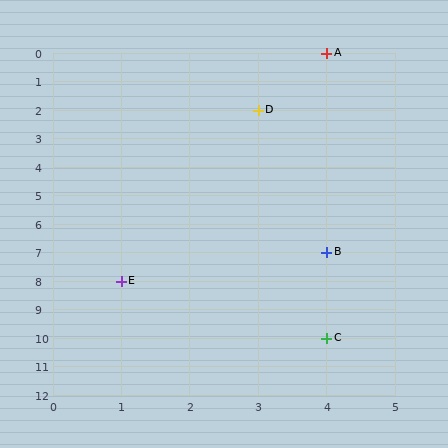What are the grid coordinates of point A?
Point A is at grid coordinates (4, 0).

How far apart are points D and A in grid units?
Points D and A are 1 column and 2 rows apart (about 2.2 grid units diagonally).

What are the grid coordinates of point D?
Point D is at grid coordinates (3, 2).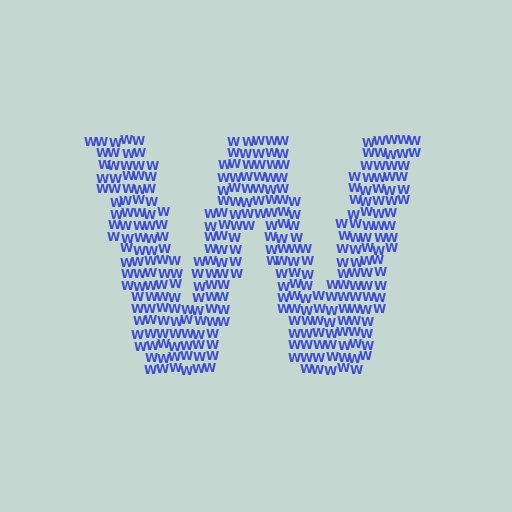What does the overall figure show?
The overall figure shows the letter W.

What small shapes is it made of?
It is made of small letter W's.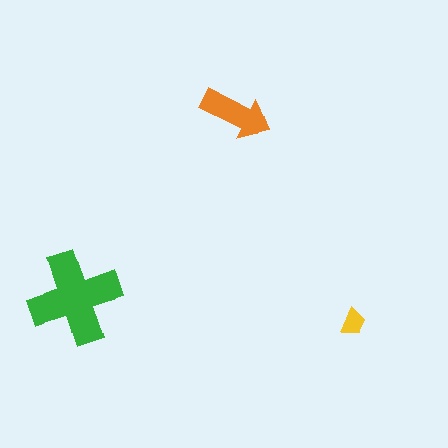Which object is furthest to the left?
The green cross is leftmost.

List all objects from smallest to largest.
The yellow trapezoid, the orange arrow, the green cross.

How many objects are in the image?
There are 3 objects in the image.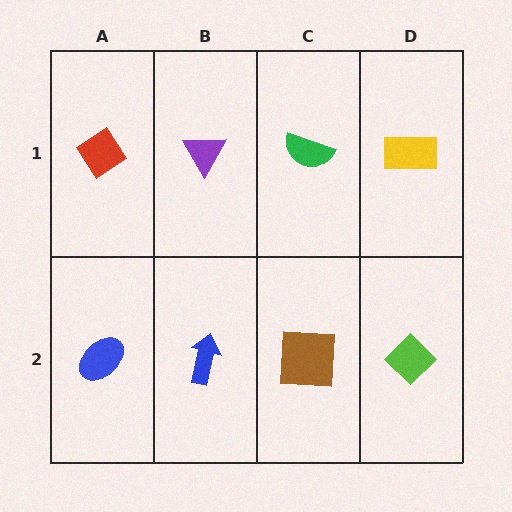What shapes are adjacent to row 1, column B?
A blue arrow (row 2, column B), a red diamond (row 1, column A), a green semicircle (row 1, column C).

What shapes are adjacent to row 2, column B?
A purple triangle (row 1, column B), a blue ellipse (row 2, column A), a brown square (row 2, column C).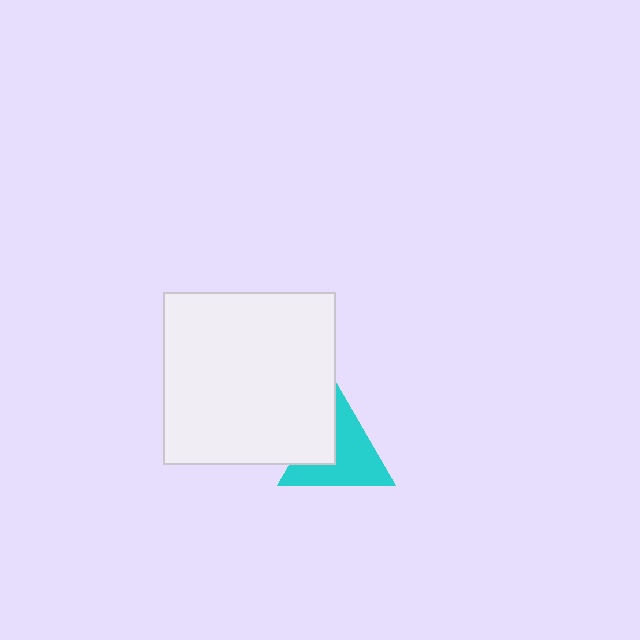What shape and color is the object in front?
The object in front is a white square.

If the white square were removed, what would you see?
You would see the complete cyan triangle.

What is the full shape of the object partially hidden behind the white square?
The partially hidden object is a cyan triangle.